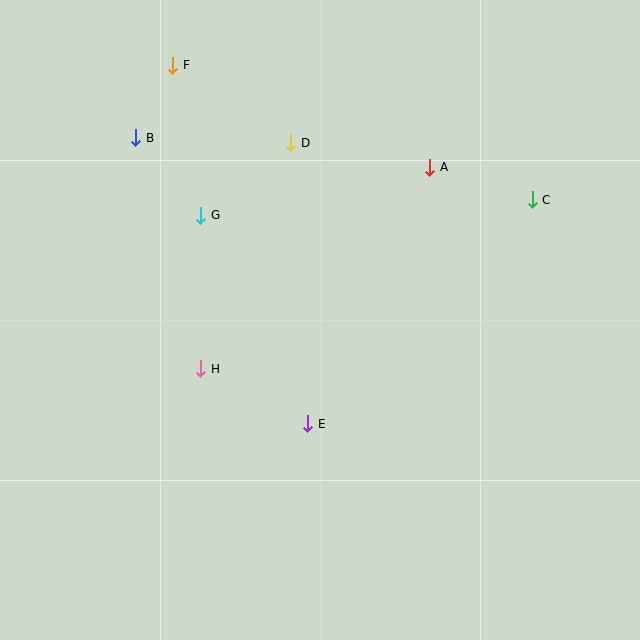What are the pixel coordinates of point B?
Point B is at (136, 138).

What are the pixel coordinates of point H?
Point H is at (201, 369).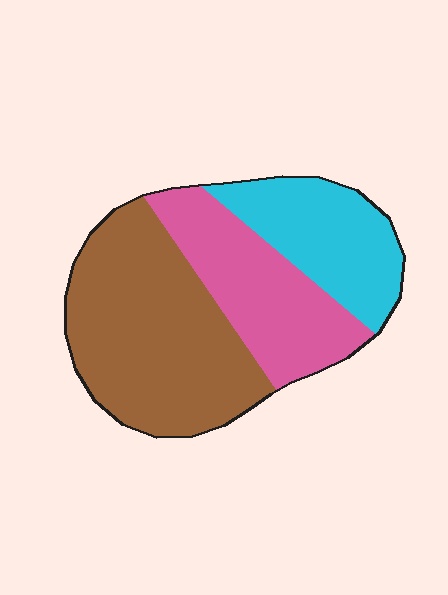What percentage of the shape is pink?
Pink takes up about one quarter (1/4) of the shape.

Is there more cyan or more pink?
Pink.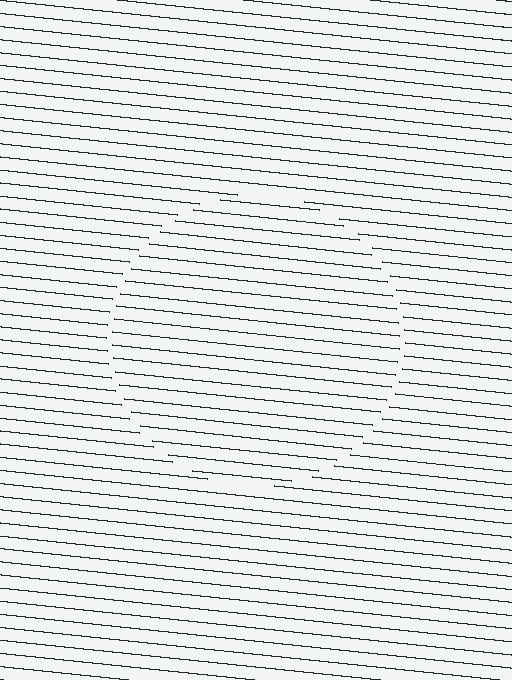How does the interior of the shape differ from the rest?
The interior of the shape contains the same grating, shifted by half a period — the contour is defined by the phase discontinuity where line-ends from the inner and outer gratings abut.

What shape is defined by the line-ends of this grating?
An illusory circle. The interior of the shape contains the same grating, shifted by half a period — the contour is defined by the phase discontinuity where line-ends from the inner and outer gratings abut.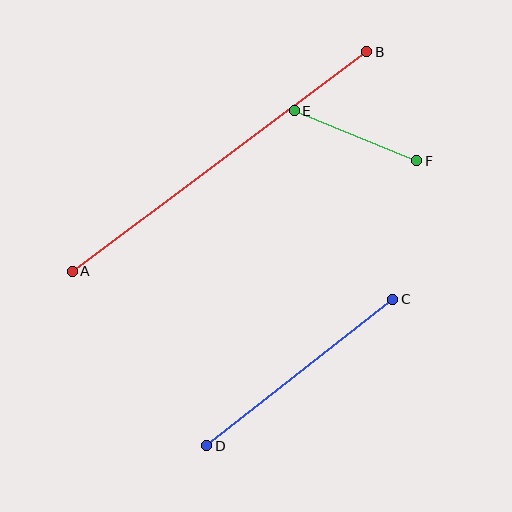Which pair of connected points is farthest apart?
Points A and B are farthest apart.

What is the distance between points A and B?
The distance is approximately 367 pixels.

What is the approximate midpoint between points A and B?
The midpoint is at approximately (220, 162) pixels.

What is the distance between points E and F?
The distance is approximately 132 pixels.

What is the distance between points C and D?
The distance is approximately 237 pixels.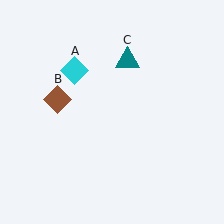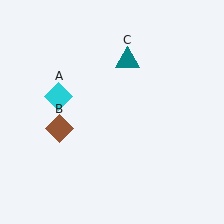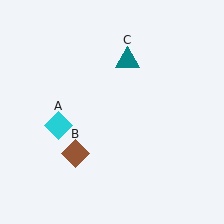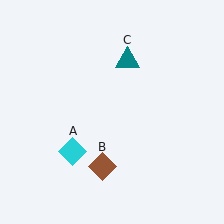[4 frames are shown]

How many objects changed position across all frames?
2 objects changed position: cyan diamond (object A), brown diamond (object B).